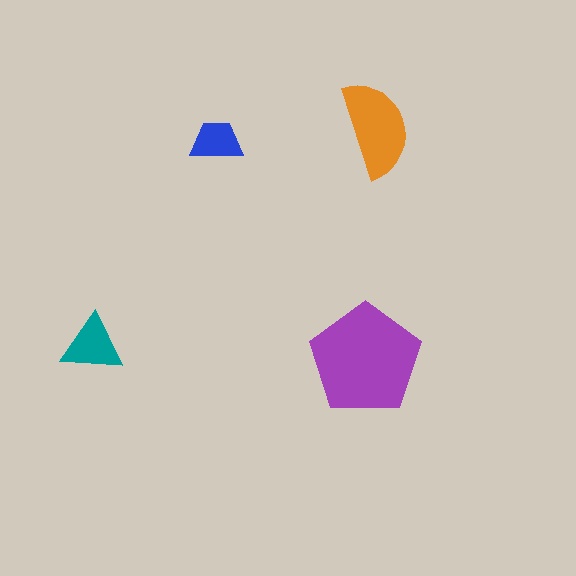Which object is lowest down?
The purple pentagon is bottommost.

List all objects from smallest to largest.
The blue trapezoid, the teal triangle, the orange semicircle, the purple pentagon.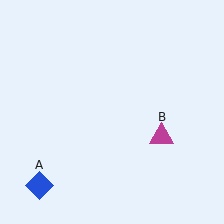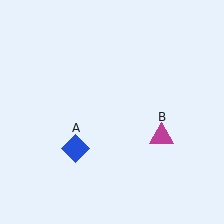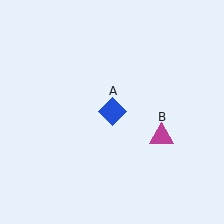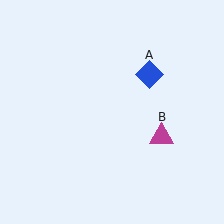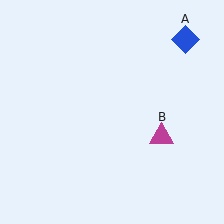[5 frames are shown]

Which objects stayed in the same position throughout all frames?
Magenta triangle (object B) remained stationary.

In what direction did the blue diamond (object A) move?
The blue diamond (object A) moved up and to the right.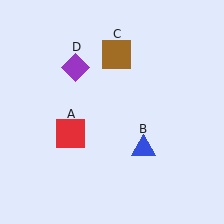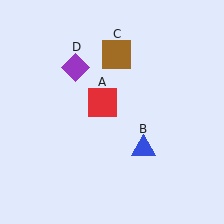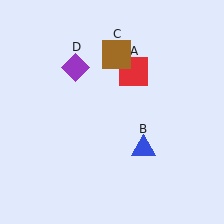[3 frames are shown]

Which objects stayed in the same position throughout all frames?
Blue triangle (object B) and brown square (object C) and purple diamond (object D) remained stationary.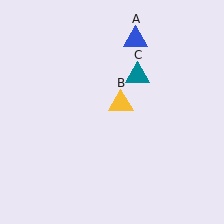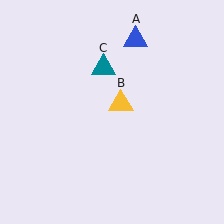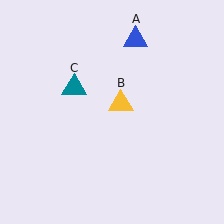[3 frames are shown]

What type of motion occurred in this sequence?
The teal triangle (object C) rotated counterclockwise around the center of the scene.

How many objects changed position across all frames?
1 object changed position: teal triangle (object C).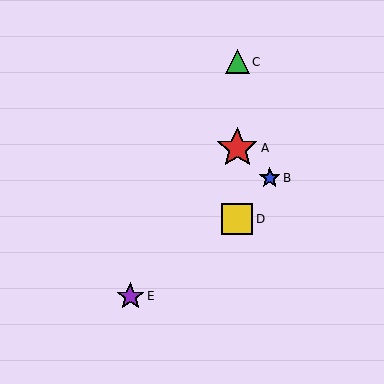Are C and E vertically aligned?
No, C is at x≈237 and E is at x≈130.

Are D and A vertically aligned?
Yes, both are at x≈237.